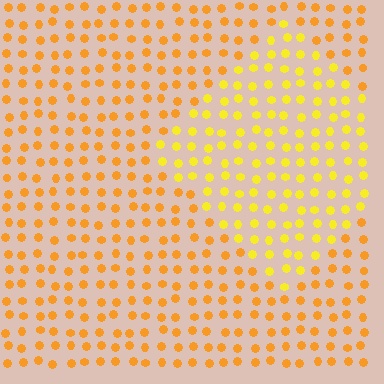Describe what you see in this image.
The image is filled with small orange elements in a uniform arrangement. A diamond-shaped region is visible where the elements are tinted to a slightly different hue, forming a subtle color boundary.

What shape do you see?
I see a diamond.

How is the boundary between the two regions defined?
The boundary is defined purely by a slight shift in hue (about 24 degrees). Spacing, size, and orientation are identical on both sides.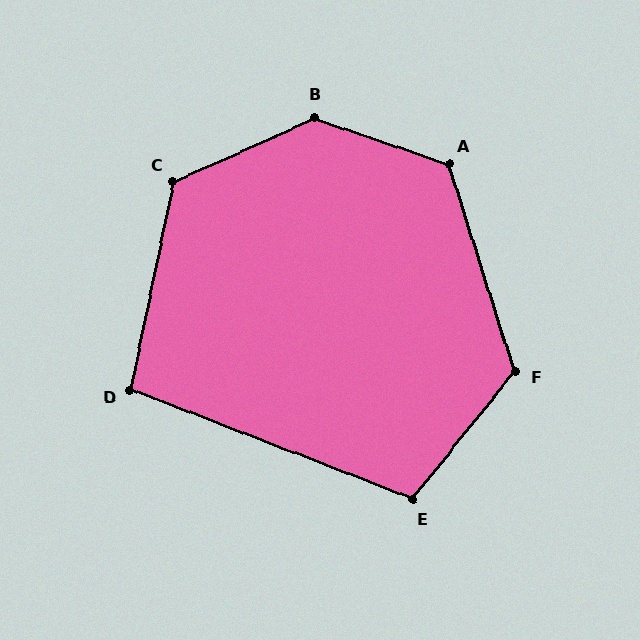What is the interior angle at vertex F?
Approximately 123 degrees (obtuse).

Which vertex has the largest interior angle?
B, at approximately 137 degrees.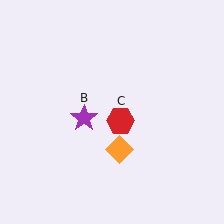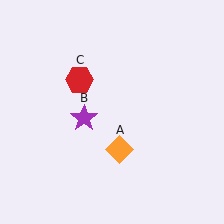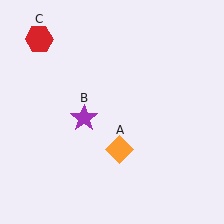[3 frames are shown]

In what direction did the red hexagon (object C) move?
The red hexagon (object C) moved up and to the left.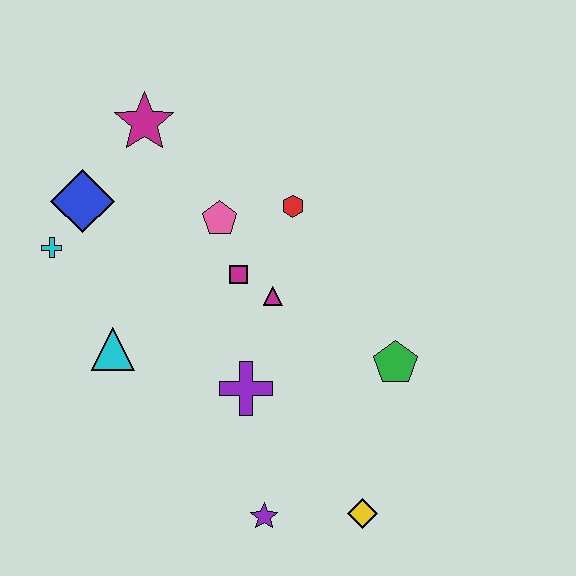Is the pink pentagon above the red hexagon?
No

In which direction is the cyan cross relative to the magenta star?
The cyan cross is below the magenta star.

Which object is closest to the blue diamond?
The cyan cross is closest to the blue diamond.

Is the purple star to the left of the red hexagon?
Yes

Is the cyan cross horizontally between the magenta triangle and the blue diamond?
No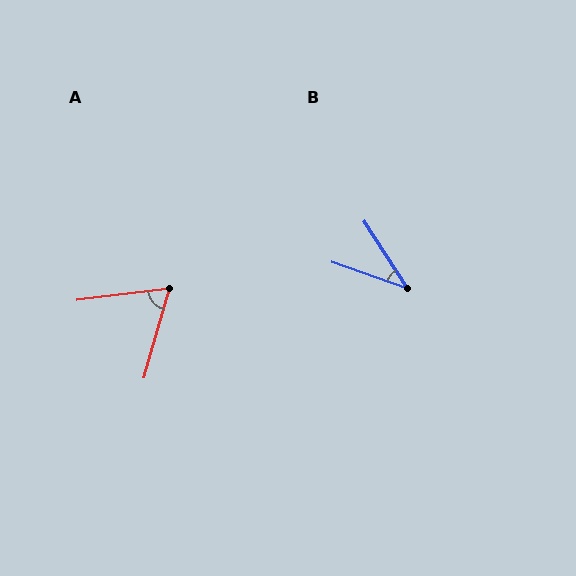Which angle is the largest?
A, at approximately 67 degrees.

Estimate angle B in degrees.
Approximately 37 degrees.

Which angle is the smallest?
B, at approximately 37 degrees.